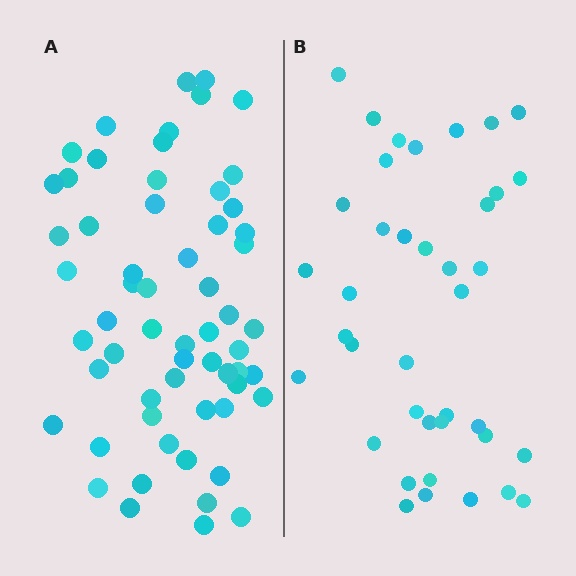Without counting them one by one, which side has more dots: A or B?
Region A (the left region) has more dots.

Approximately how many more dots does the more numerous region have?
Region A has approximately 20 more dots than region B.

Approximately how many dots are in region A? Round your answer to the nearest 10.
About 60 dots.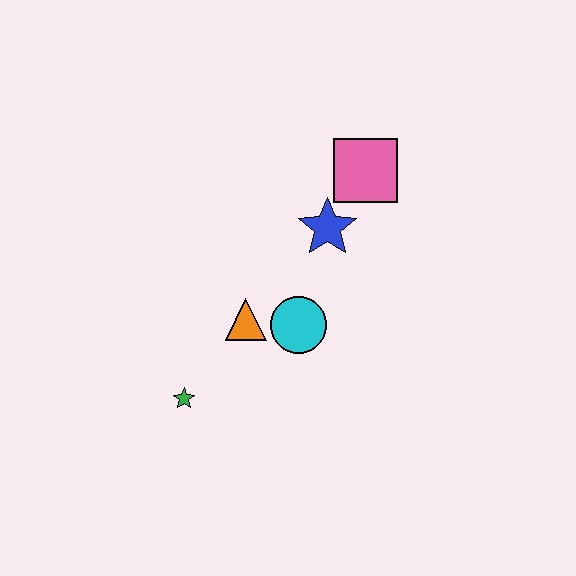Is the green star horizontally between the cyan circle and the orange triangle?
No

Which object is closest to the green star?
The orange triangle is closest to the green star.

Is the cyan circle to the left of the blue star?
Yes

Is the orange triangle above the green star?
Yes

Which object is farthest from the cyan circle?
The pink square is farthest from the cyan circle.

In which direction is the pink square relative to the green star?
The pink square is above the green star.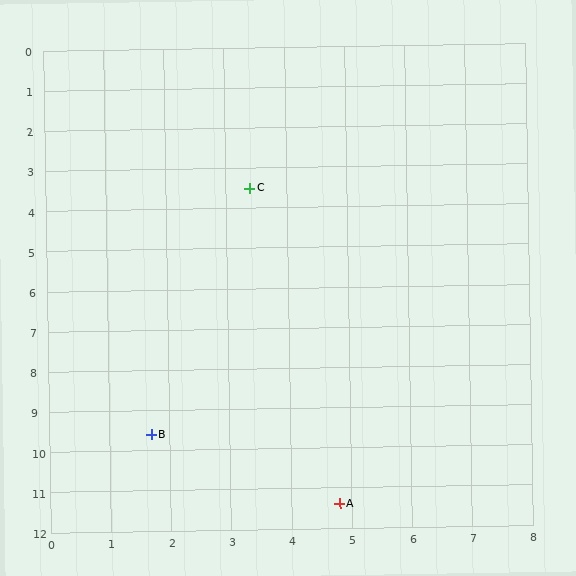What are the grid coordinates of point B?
Point B is at approximately (1.7, 9.6).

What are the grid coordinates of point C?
Point C is at approximately (3.4, 3.5).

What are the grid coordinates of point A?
Point A is at approximately (4.8, 11.4).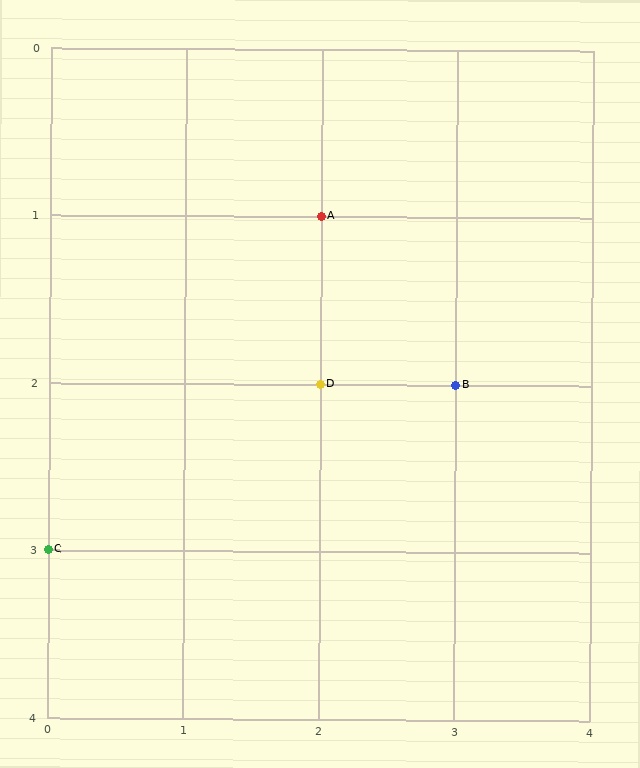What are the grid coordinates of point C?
Point C is at grid coordinates (0, 3).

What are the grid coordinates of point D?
Point D is at grid coordinates (2, 2).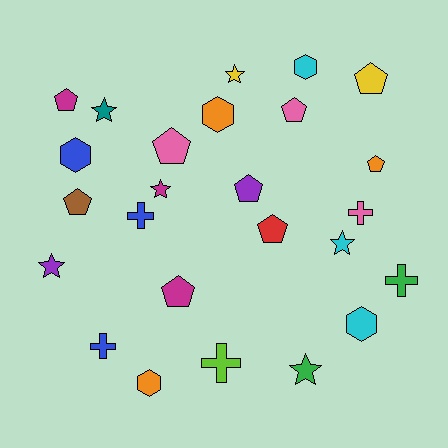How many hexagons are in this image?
There are 5 hexagons.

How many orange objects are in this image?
There are 3 orange objects.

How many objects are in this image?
There are 25 objects.